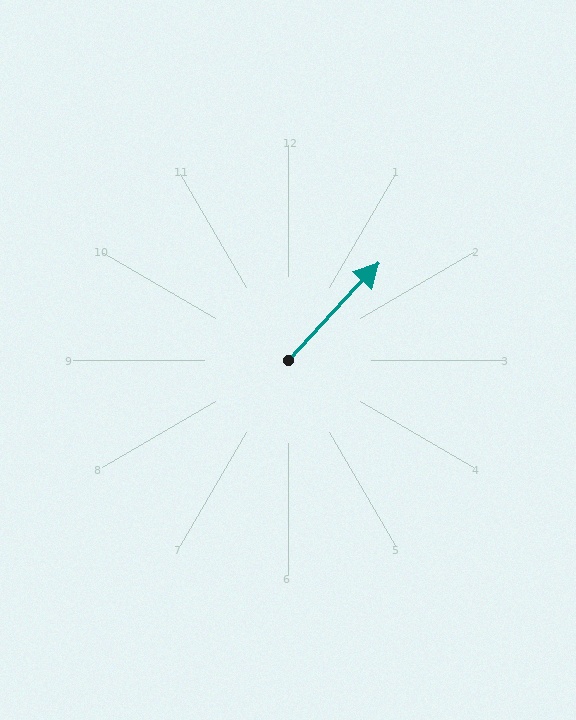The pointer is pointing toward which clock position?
Roughly 1 o'clock.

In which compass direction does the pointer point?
Northeast.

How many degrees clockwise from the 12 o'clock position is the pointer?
Approximately 43 degrees.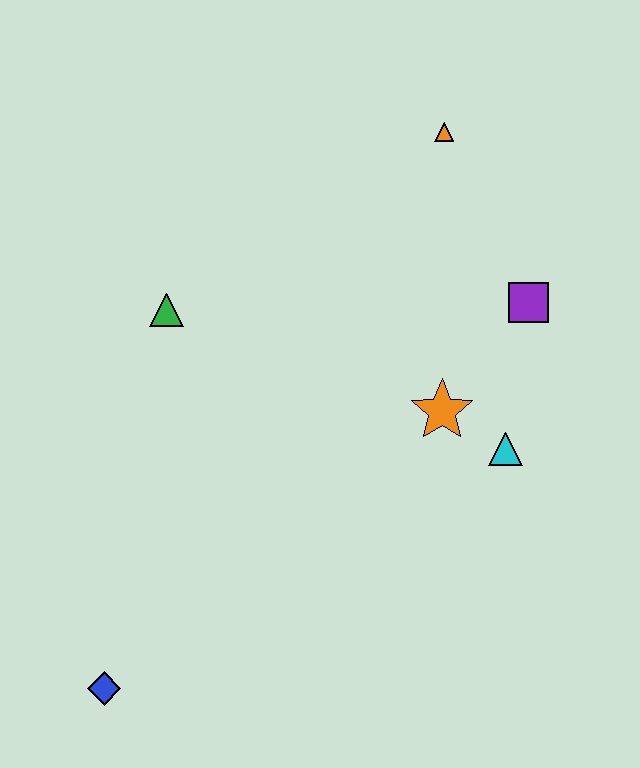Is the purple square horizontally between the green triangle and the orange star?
No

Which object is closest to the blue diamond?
The green triangle is closest to the blue diamond.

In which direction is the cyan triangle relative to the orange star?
The cyan triangle is to the right of the orange star.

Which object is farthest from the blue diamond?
The orange triangle is farthest from the blue diamond.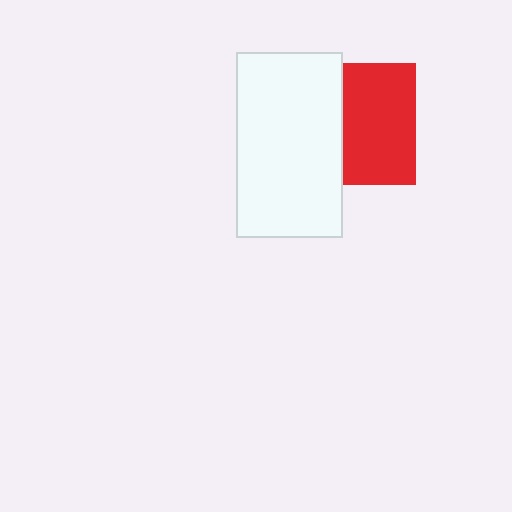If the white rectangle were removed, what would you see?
You would see the complete red square.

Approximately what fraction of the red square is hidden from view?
Roughly 41% of the red square is hidden behind the white rectangle.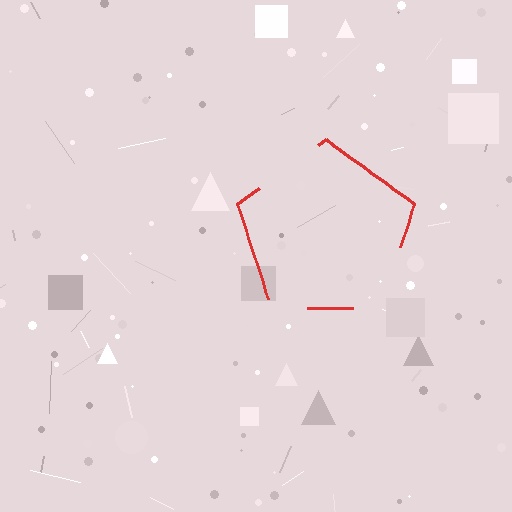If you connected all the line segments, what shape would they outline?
They would outline a pentagon.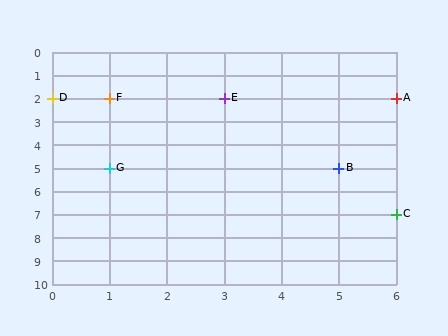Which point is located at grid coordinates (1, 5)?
Point G is at (1, 5).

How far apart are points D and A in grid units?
Points D and A are 6 columns apart.